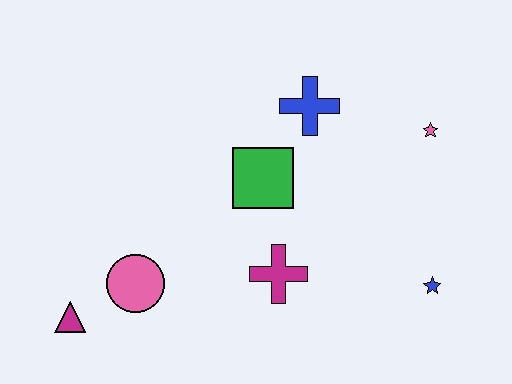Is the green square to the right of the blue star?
No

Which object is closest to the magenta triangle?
The pink circle is closest to the magenta triangle.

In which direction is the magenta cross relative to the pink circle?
The magenta cross is to the right of the pink circle.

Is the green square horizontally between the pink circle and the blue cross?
Yes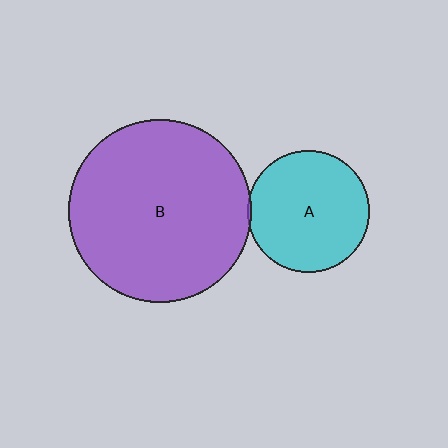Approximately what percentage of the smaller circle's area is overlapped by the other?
Approximately 5%.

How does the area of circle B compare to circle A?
Approximately 2.2 times.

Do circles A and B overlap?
Yes.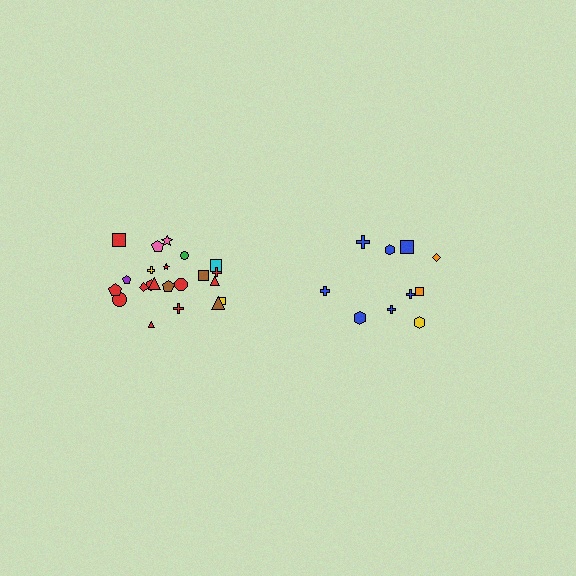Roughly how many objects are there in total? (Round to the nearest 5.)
Roughly 30 objects in total.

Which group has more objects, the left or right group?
The left group.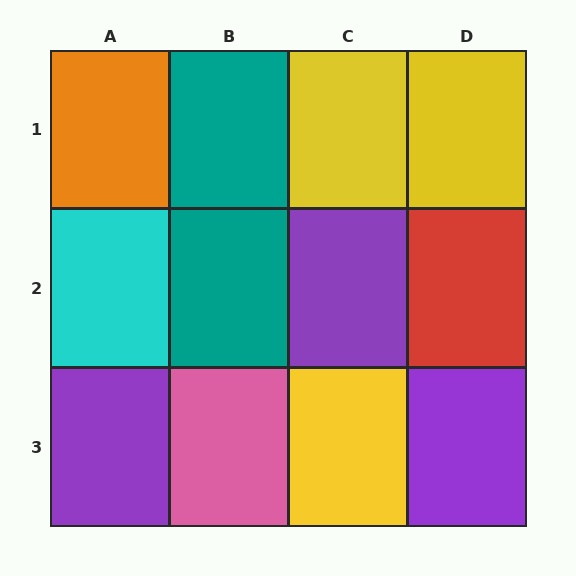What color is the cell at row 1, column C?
Yellow.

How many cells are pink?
1 cell is pink.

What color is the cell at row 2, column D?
Red.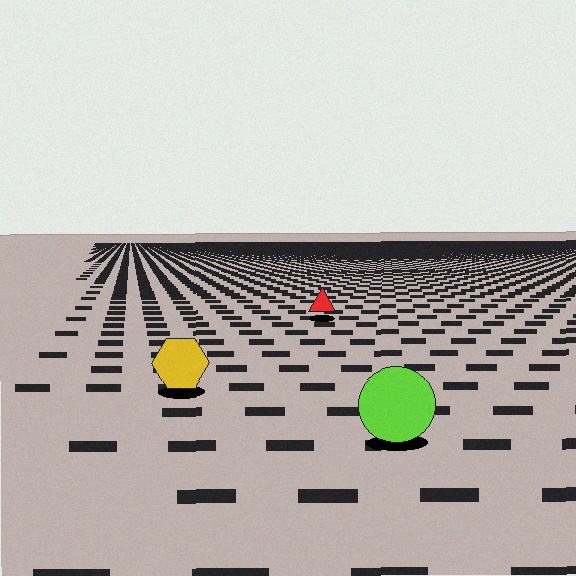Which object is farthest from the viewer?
The red triangle is farthest from the viewer. It appears smaller and the ground texture around it is denser.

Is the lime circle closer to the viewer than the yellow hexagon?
Yes. The lime circle is closer — you can tell from the texture gradient: the ground texture is coarser near it.